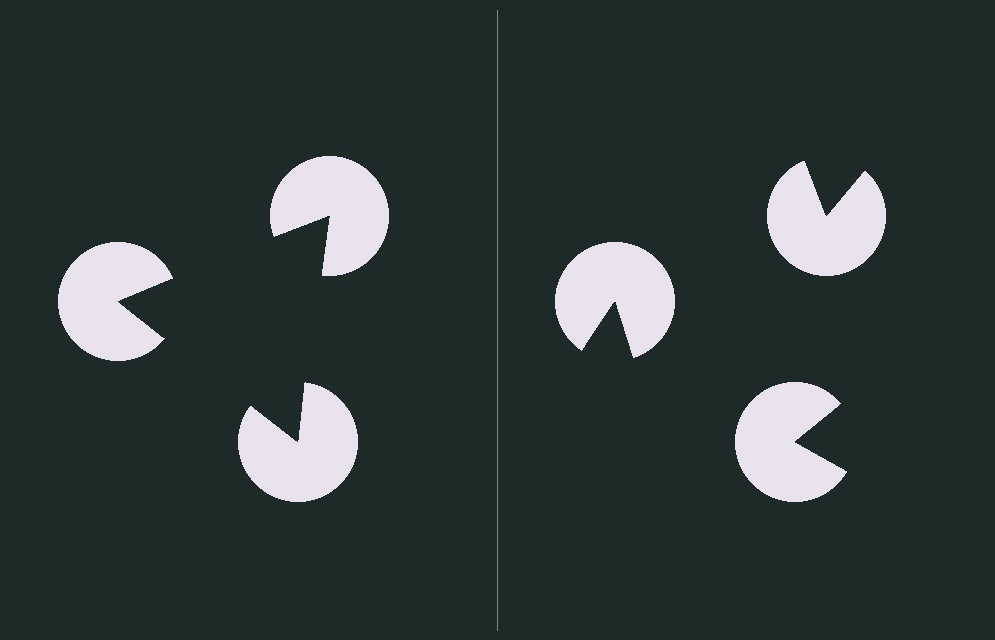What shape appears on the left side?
An illusory triangle.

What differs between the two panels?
The pac-man discs are positioned identically on both sides; only the wedge orientations differ. On the left they align to a triangle; on the right they are misaligned.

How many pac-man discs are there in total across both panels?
6 — 3 on each side.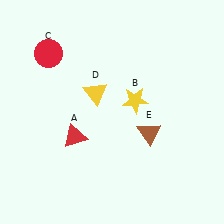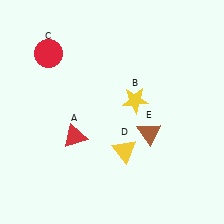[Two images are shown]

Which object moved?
The yellow triangle (D) moved down.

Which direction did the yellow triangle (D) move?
The yellow triangle (D) moved down.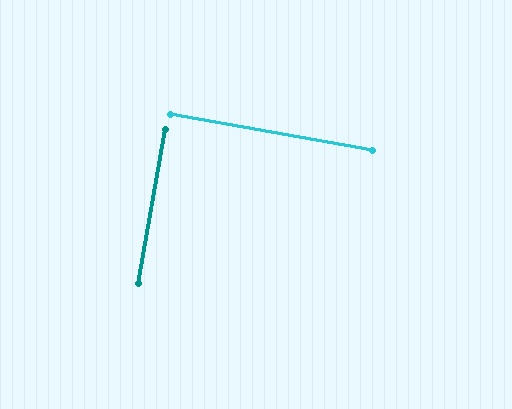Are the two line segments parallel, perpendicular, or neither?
Perpendicular — they meet at approximately 90°.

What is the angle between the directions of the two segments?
Approximately 90 degrees.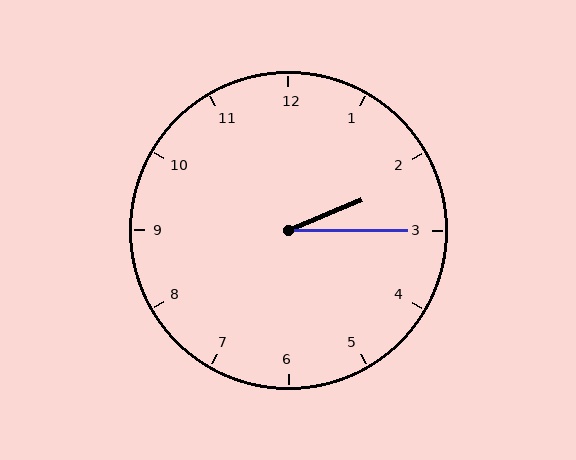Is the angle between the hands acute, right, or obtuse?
It is acute.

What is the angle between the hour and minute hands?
Approximately 22 degrees.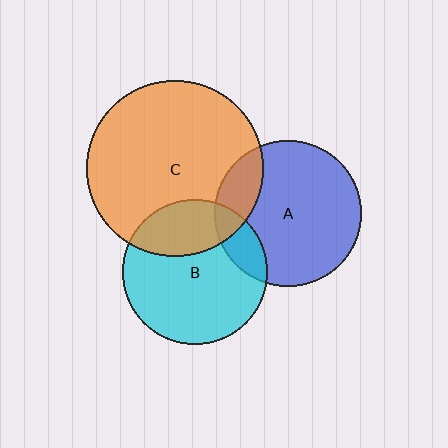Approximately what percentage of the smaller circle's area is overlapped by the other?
Approximately 15%.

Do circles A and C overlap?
Yes.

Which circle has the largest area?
Circle C (orange).